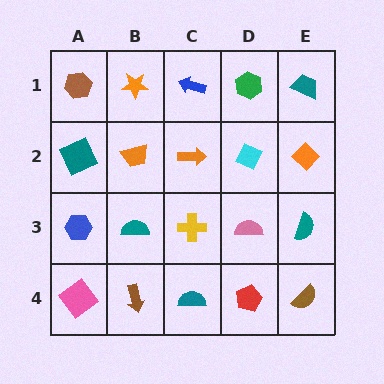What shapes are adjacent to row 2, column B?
An orange star (row 1, column B), a teal semicircle (row 3, column B), a teal square (row 2, column A), an orange arrow (row 2, column C).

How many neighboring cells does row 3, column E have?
3.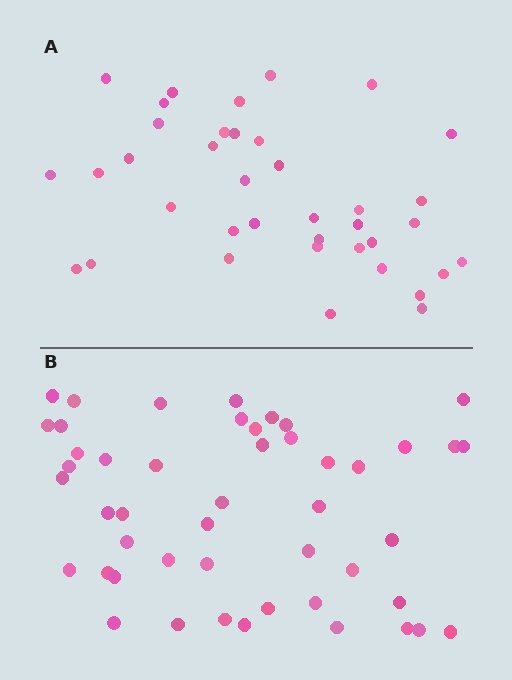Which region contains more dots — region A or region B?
Region B (the bottom region) has more dots.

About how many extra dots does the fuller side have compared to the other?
Region B has roughly 10 or so more dots than region A.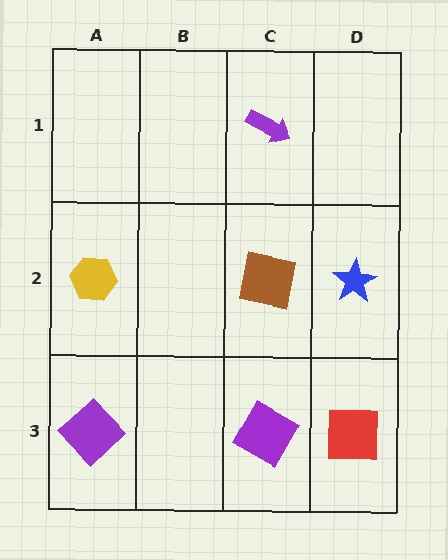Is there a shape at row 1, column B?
No, that cell is empty.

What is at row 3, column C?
A purple diamond.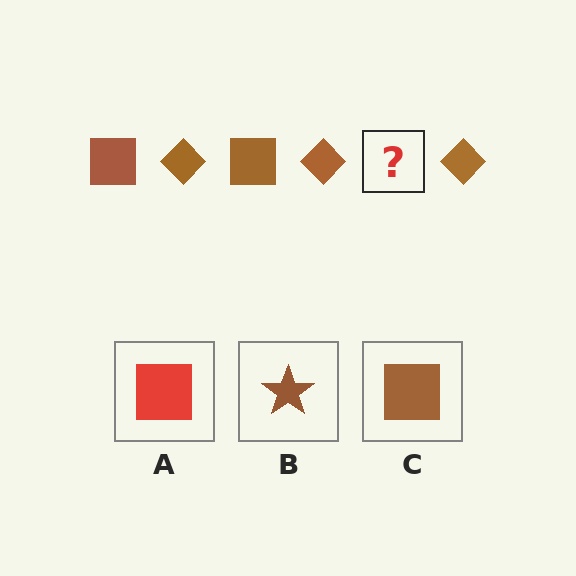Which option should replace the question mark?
Option C.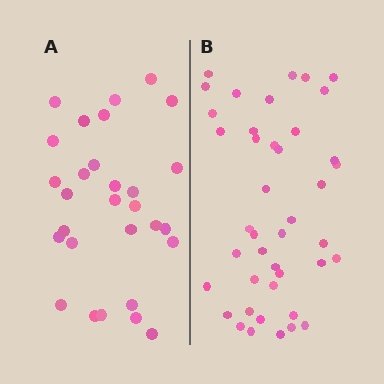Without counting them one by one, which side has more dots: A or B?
Region B (the right region) has more dots.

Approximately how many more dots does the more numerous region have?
Region B has approximately 15 more dots than region A.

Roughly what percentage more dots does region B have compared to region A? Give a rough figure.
About 45% more.